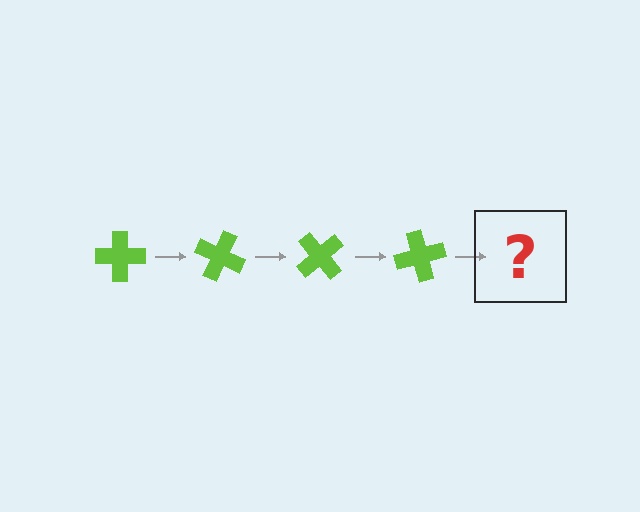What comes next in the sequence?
The next element should be a lime cross rotated 100 degrees.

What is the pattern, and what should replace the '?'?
The pattern is that the cross rotates 25 degrees each step. The '?' should be a lime cross rotated 100 degrees.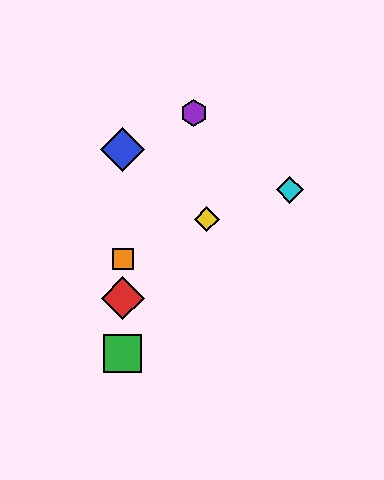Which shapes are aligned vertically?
The red diamond, the blue diamond, the green square, the orange square are aligned vertically.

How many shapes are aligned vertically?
4 shapes (the red diamond, the blue diamond, the green square, the orange square) are aligned vertically.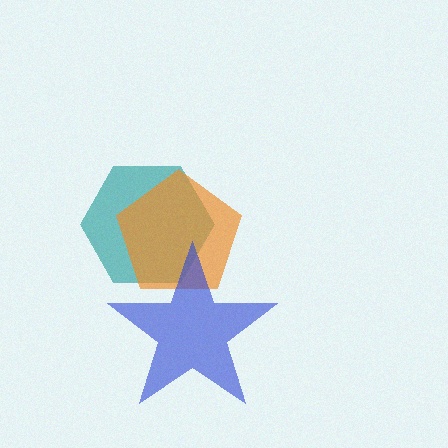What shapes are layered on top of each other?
The layered shapes are: a teal hexagon, an orange pentagon, a blue star.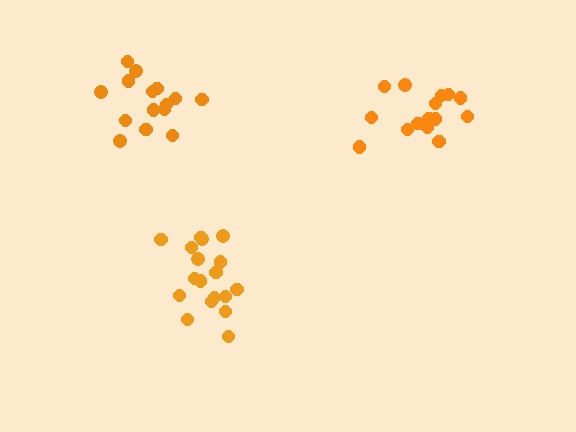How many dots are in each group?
Group 1: 19 dots, Group 2: 16 dots, Group 3: 15 dots (50 total).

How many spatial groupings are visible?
There are 3 spatial groupings.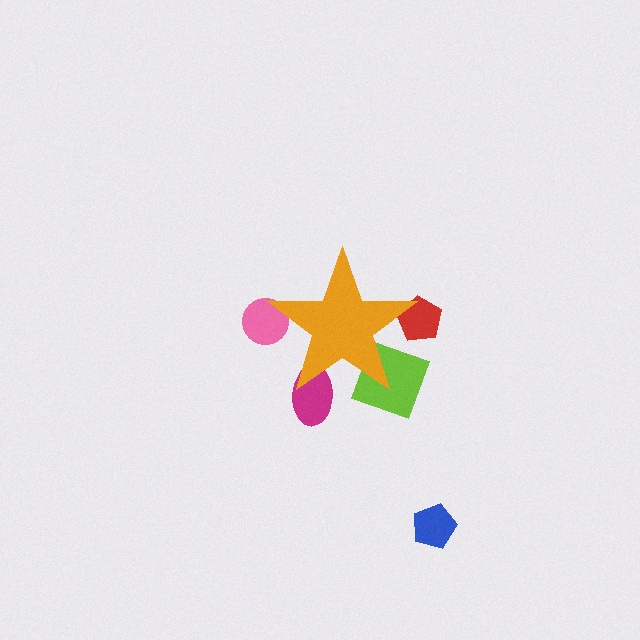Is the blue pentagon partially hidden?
No, the blue pentagon is fully visible.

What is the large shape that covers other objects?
An orange star.